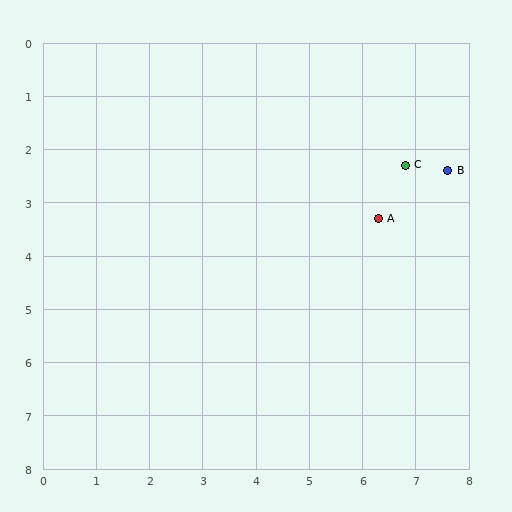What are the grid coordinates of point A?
Point A is at approximately (6.3, 3.3).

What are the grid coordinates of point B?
Point B is at approximately (7.6, 2.4).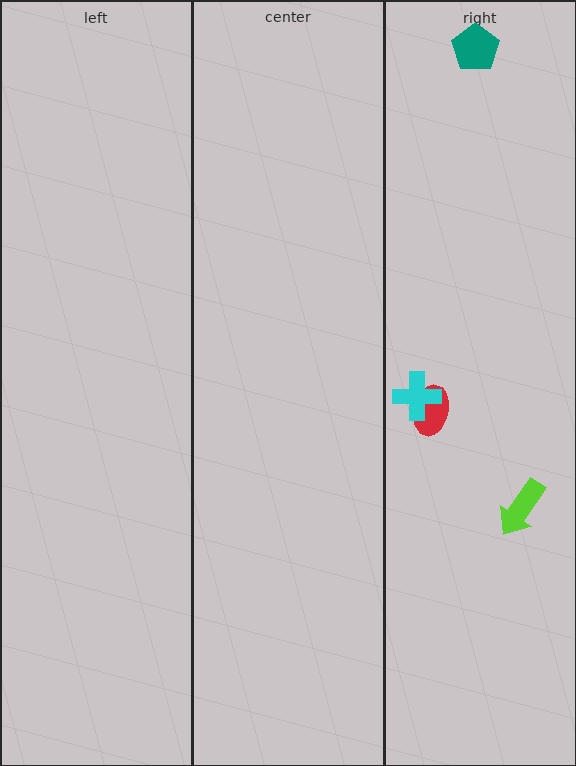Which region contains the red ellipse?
The right region.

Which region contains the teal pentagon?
The right region.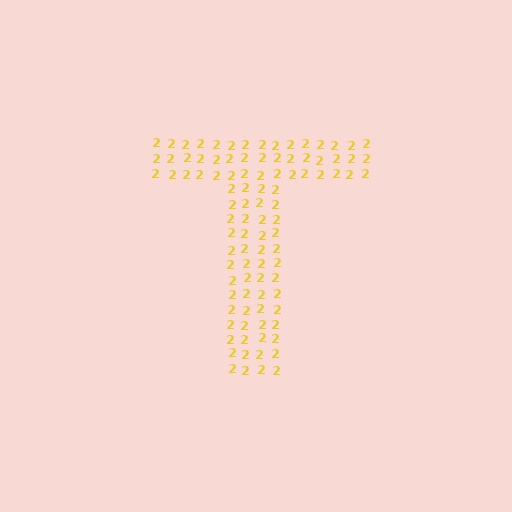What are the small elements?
The small elements are digit 2's.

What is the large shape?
The large shape is the letter T.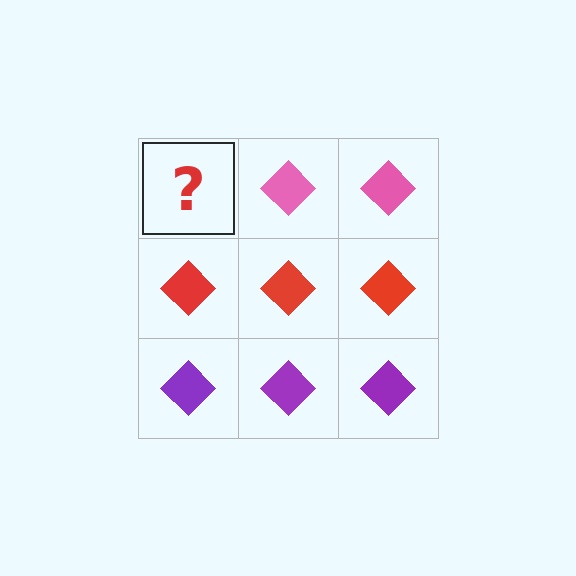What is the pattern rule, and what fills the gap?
The rule is that each row has a consistent color. The gap should be filled with a pink diamond.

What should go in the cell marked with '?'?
The missing cell should contain a pink diamond.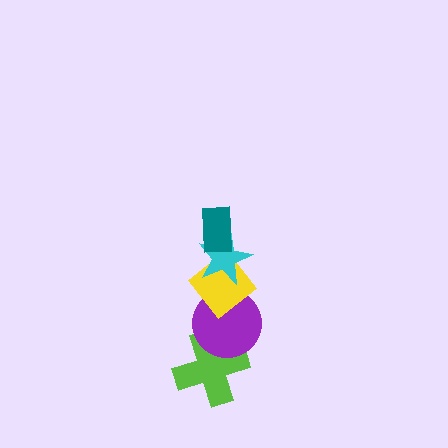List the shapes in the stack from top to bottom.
From top to bottom: the teal rectangle, the cyan star, the yellow diamond, the purple circle, the lime cross.